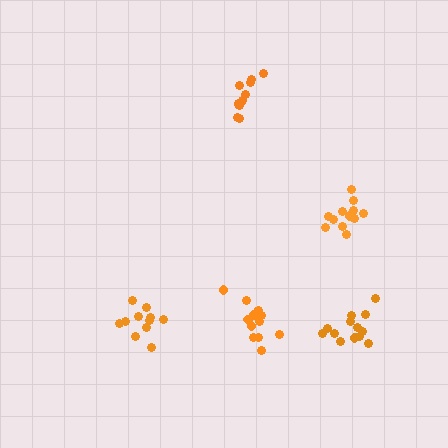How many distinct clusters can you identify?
There are 5 distinct clusters.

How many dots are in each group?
Group 1: 13 dots, Group 2: 13 dots, Group 3: 12 dots, Group 4: 11 dots, Group 5: 12 dots (61 total).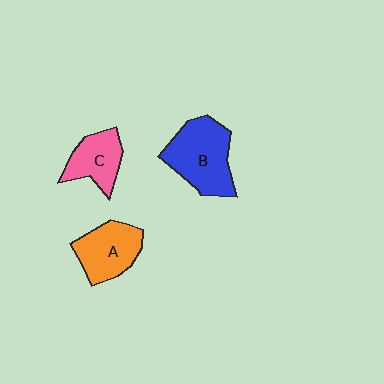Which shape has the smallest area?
Shape C (pink).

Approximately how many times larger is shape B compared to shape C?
Approximately 1.6 times.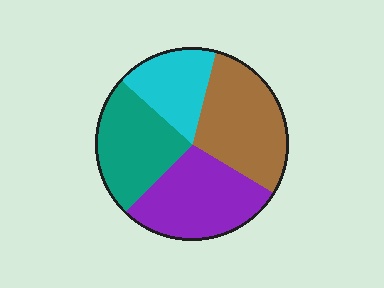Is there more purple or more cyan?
Purple.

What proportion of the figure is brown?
Brown covers around 30% of the figure.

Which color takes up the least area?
Cyan, at roughly 20%.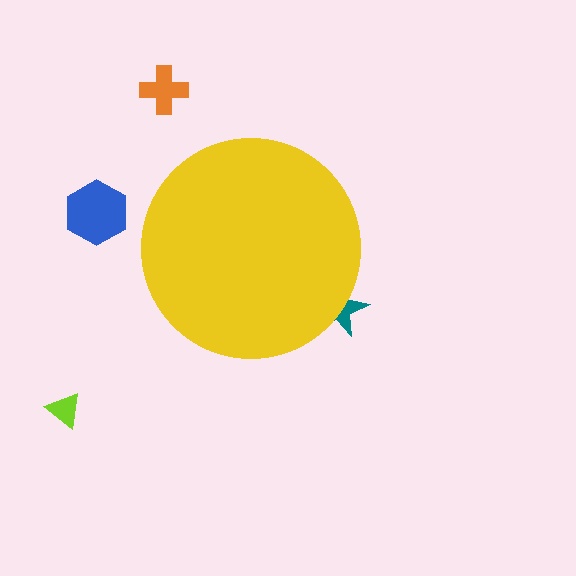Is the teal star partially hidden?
Yes, the teal star is partially hidden behind the yellow circle.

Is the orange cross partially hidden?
No, the orange cross is fully visible.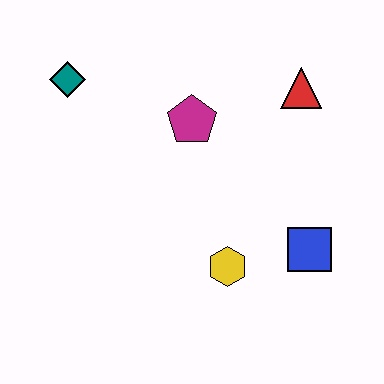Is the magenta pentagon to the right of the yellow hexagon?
No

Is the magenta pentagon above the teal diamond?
No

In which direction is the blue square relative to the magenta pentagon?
The blue square is below the magenta pentagon.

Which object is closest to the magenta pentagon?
The red triangle is closest to the magenta pentagon.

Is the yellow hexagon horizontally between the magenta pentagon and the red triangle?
Yes